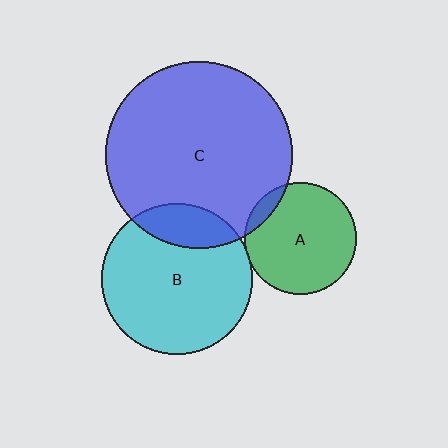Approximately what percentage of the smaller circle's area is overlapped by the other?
Approximately 10%.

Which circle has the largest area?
Circle C (blue).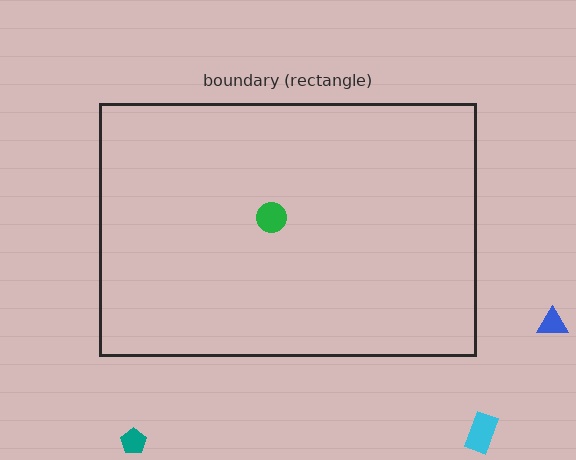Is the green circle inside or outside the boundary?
Inside.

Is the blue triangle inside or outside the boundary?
Outside.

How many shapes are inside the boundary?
1 inside, 3 outside.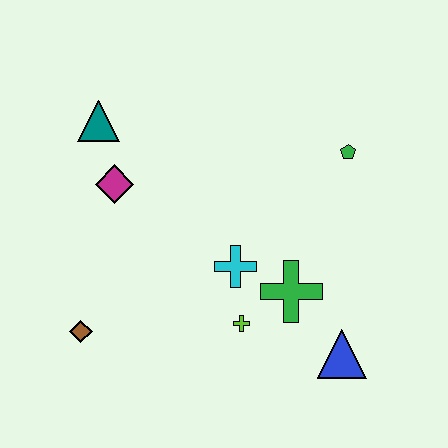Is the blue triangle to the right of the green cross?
Yes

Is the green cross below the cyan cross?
Yes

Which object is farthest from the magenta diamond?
The blue triangle is farthest from the magenta diamond.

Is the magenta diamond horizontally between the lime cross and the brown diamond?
Yes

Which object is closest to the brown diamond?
The magenta diamond is closest to the brown diamond.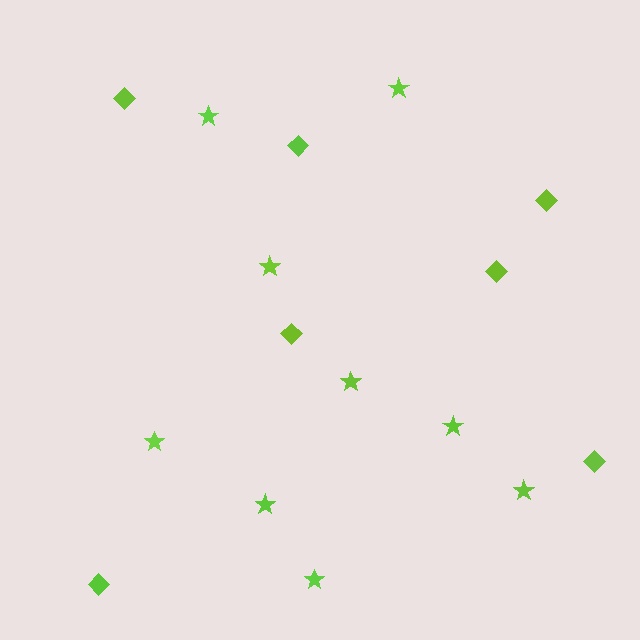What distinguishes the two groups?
There are 2 groups: one group of stars (9) and one group of diamonds (7).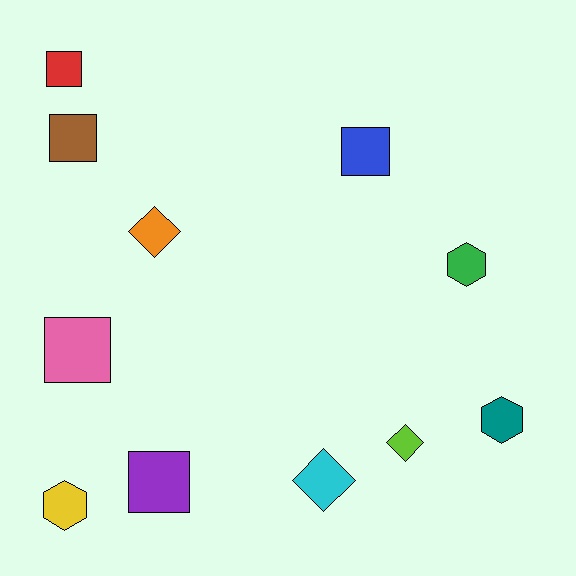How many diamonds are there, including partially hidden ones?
There are 3 diamonds.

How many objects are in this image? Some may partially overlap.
There are 11 objects.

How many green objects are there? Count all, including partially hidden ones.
There is 1 green object.